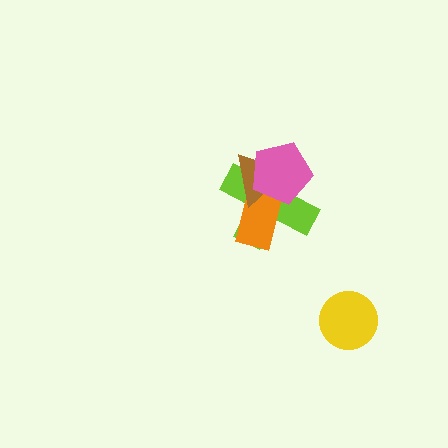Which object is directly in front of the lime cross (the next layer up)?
The orange rectangle is directly in front of the lime cross.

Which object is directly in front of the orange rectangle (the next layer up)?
The brown triangle is directly in front of the orange rectangle.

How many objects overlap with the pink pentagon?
3 objects overlap with the pink pentagon.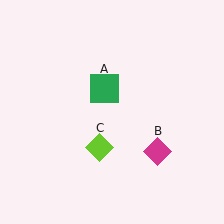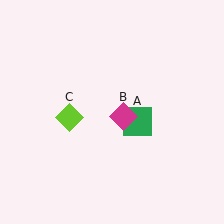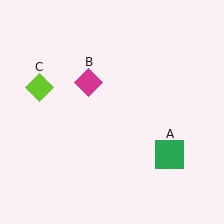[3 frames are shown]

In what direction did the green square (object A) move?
The green square (object A) moved down and to the right.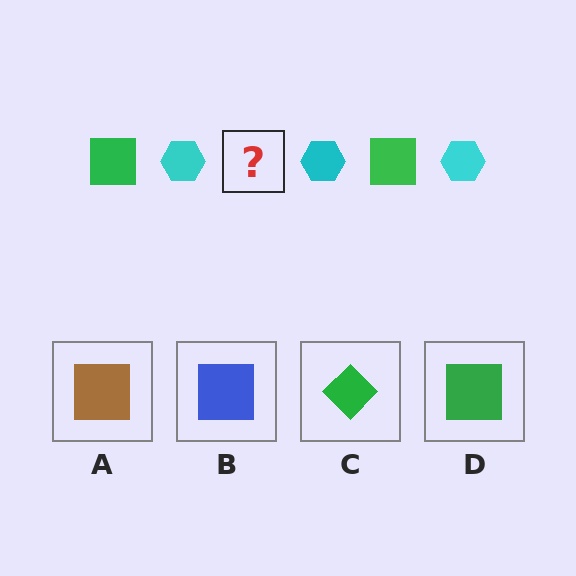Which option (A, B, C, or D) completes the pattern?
D.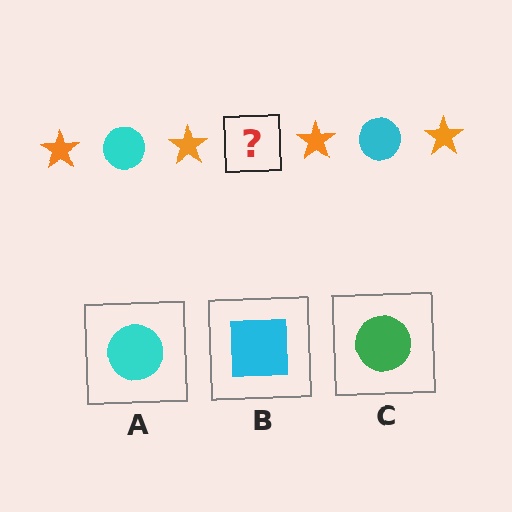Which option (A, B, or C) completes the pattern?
A.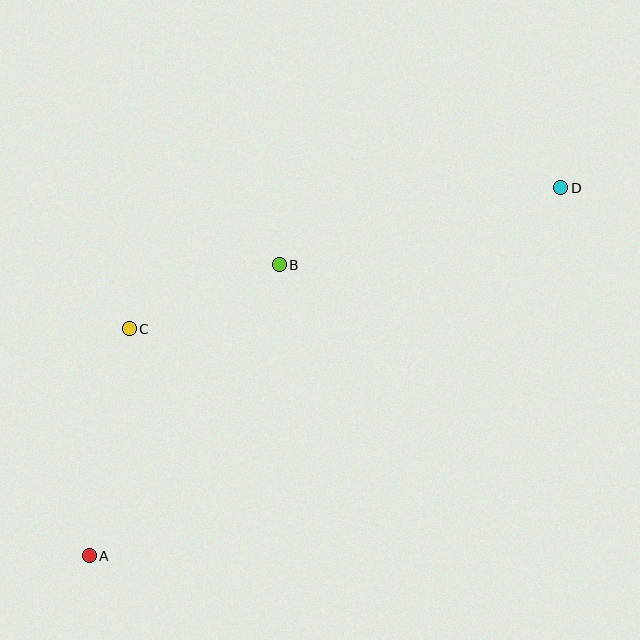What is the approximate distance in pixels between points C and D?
The distance between C and D is approximately 454 pixels.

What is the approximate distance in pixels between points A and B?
The distance between A and B is approximately 348 pixels.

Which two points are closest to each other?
Points B and C are closest to each other.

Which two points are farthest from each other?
Points A and D are farthest from each other.